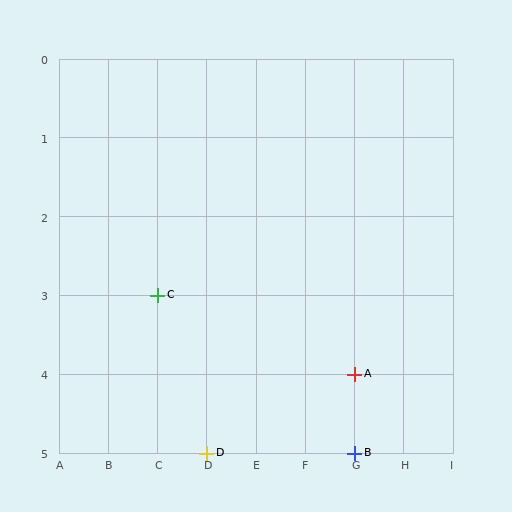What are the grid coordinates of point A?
Point A is at grid coordinates (G, 4).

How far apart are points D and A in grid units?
Points D and A are 3 columns and 1 row apart (about 3.2 grid units diagonally).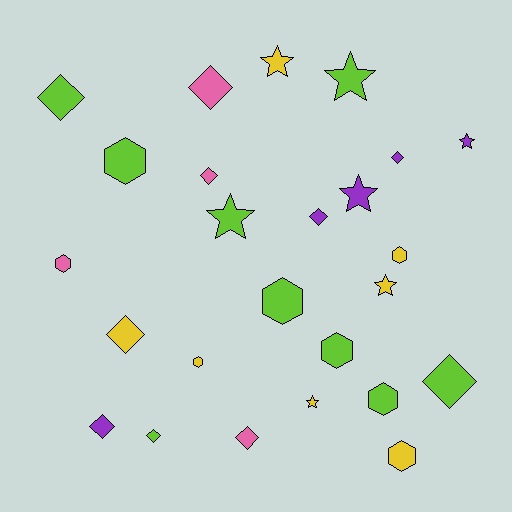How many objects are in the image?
There are 25 objects.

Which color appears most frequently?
Lime, with 9 objects.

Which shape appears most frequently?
Diamond, with 10 objects.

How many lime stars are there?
There are 2 lime stars.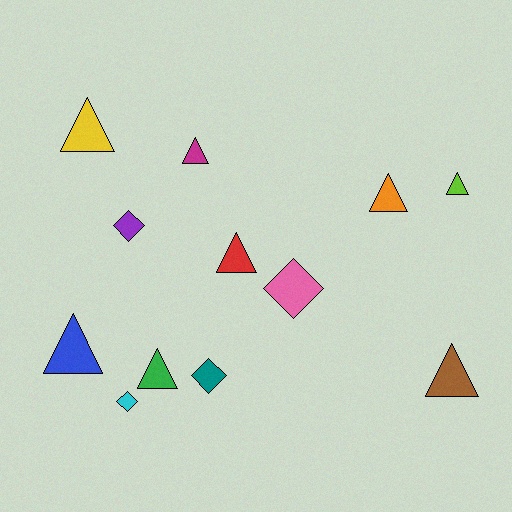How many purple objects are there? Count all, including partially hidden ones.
There is 1 purple object.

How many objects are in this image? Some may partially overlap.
There are 12 objects.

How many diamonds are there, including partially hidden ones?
There are 4 diamonds.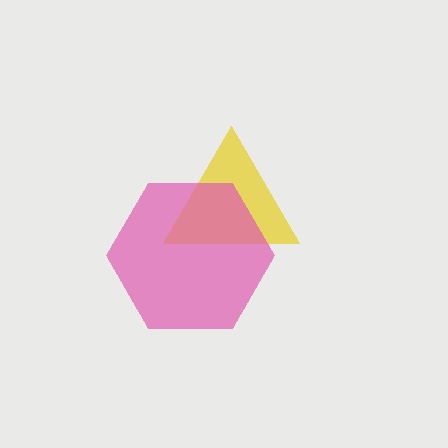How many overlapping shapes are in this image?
There are 2 overlapping shapes in the image.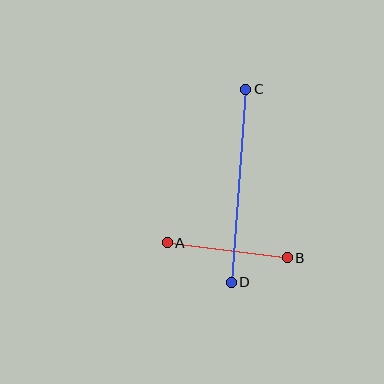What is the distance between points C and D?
The distance is approximately 194 pixels.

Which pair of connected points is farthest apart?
Points C and D are farthest apart.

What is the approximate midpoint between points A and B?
The midpoint is at approximately (227, 250) pixels.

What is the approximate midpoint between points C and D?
The midpoint is at approximately (238, 186) pixels.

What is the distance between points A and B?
The distance is approximately 121 pixels.